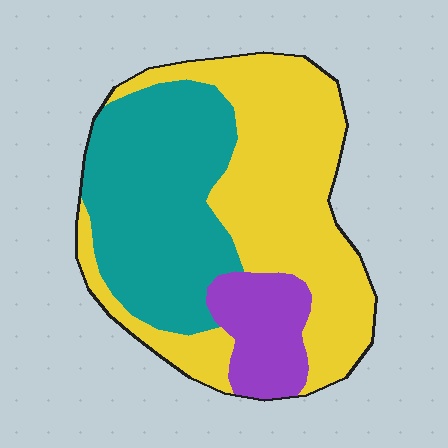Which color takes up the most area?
Yellow, at roughly 50%.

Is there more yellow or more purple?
Yellow.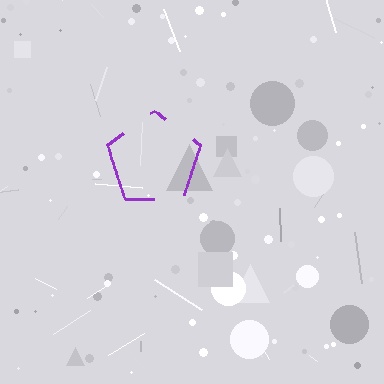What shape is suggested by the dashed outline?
The dashed outline suggests a pentagon.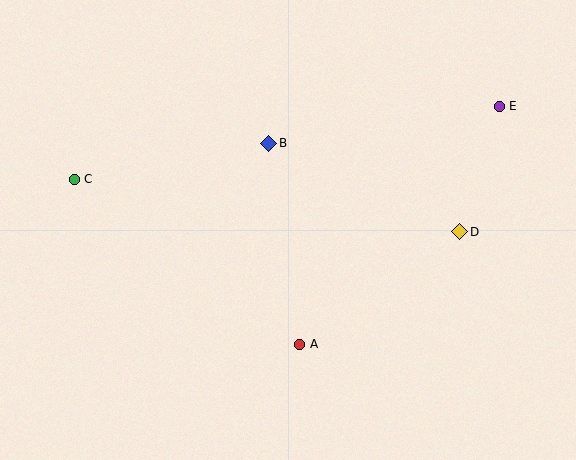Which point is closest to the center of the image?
Point B at (269, 143) is closest to the center.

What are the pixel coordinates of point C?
Point C is at (74, 179).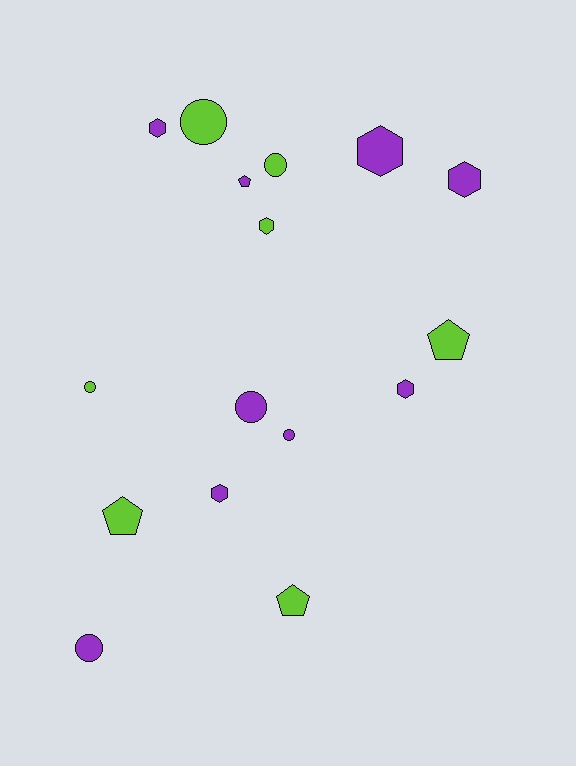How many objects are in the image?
There are 16 objects.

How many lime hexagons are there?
There is 1 lime hexagon.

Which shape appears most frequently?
Circle, with 6 objects.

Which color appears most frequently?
Purple, with 9 objects.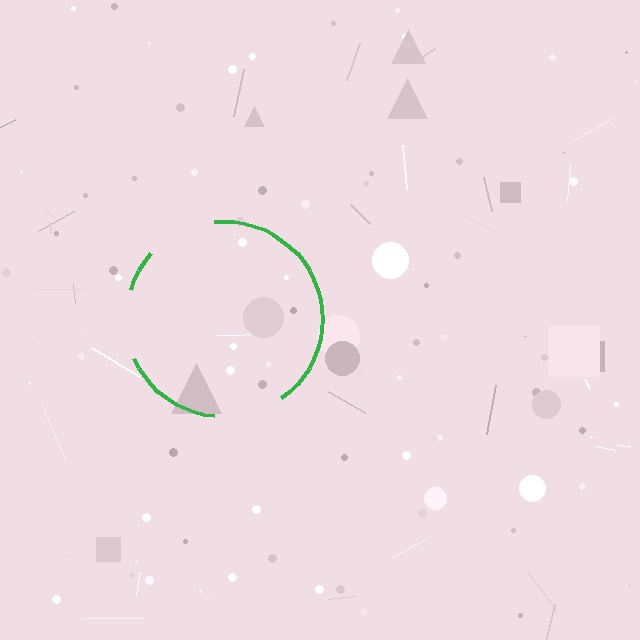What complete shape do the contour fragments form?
The contour fragments form a circle.